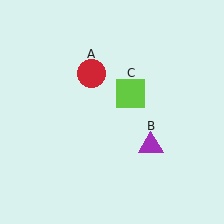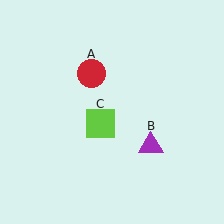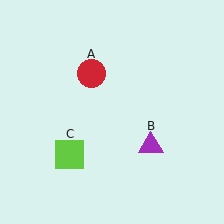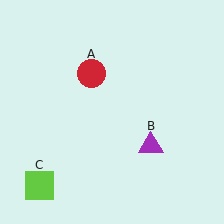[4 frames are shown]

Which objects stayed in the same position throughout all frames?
Red circle (object A) and purple triangle (object B) remained stationary.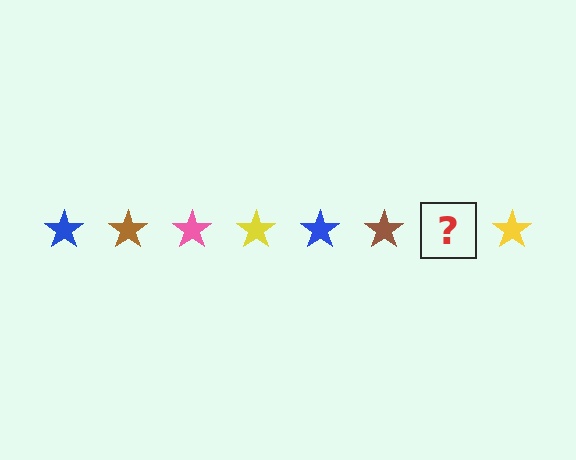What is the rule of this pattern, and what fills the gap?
The rule is that the pattern cycles through blue, brown, pink, yellow stars. The gap should be filled with a pink star.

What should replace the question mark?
The question mark should be replaced with a pink star.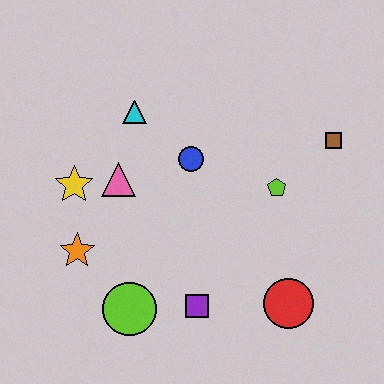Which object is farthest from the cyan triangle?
The red circle is farthest from the cyan triangle.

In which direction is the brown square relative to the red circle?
The brown square is above the red circle.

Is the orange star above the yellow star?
No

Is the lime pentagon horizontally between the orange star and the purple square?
No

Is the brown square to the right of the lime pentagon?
Yes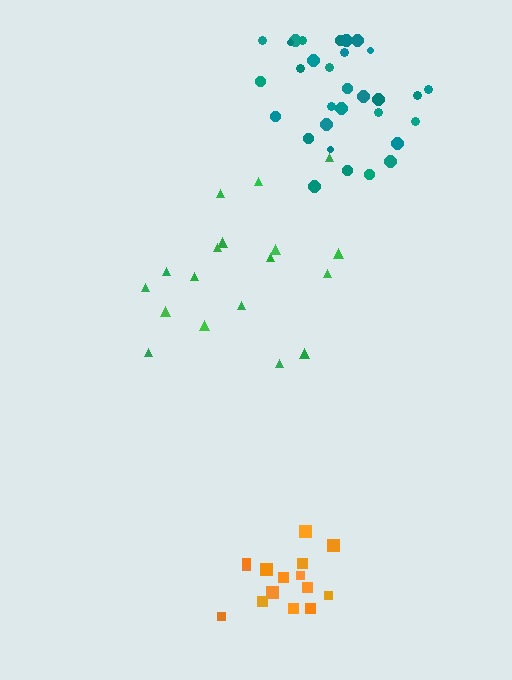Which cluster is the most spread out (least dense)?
Green.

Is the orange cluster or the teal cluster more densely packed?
Orange.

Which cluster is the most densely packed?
Orange.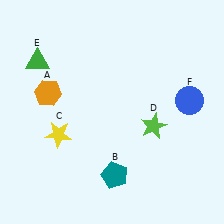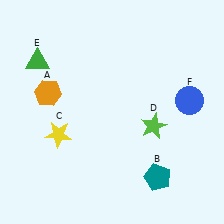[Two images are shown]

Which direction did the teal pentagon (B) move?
The teal pentagon (B) moved right.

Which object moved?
The teal pentagon (B) moved right.